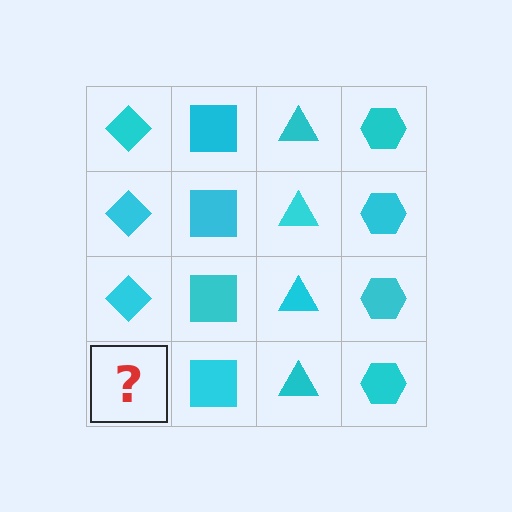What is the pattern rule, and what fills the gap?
The rule is that each column has a consistent shape. The gap should be filled with a cyan diamond.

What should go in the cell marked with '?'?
The missing cell should contain a cyan diamond.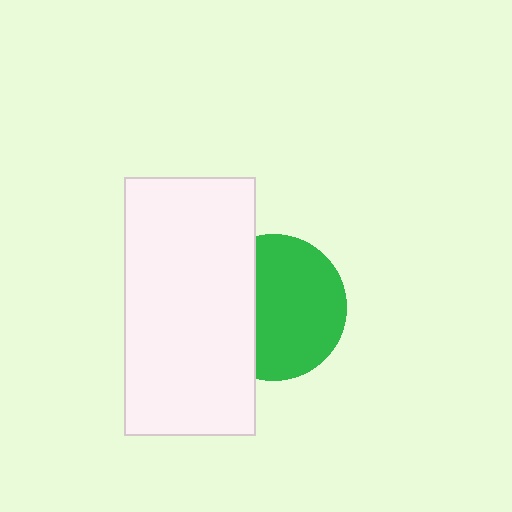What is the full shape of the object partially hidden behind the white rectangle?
The partially hidden object is a green circle.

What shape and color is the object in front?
The object in front is a white rectangle.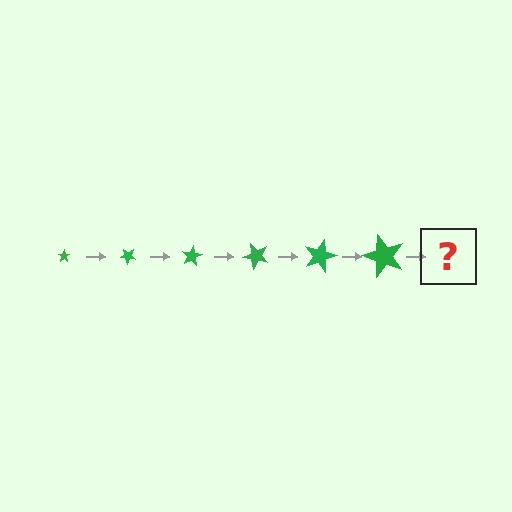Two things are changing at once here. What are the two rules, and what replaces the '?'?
The two rules are that the star grows larger each step and it rotates 40 degrees each step. The '?' should be a star, larger than the previous one and rotated 240 degrees from the start.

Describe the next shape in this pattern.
It should be a star, larger than the previous one and rotated 240 degrees from the start.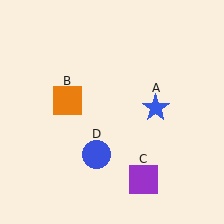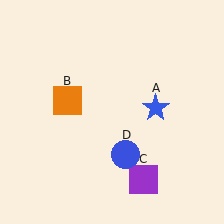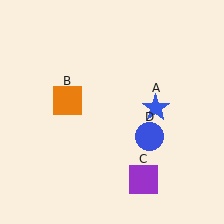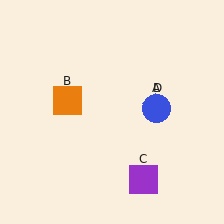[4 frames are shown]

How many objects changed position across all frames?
1 object changed position: blue circle (object D).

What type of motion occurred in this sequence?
The blue circle (object D) rotated counterclockwise around the center of the scene.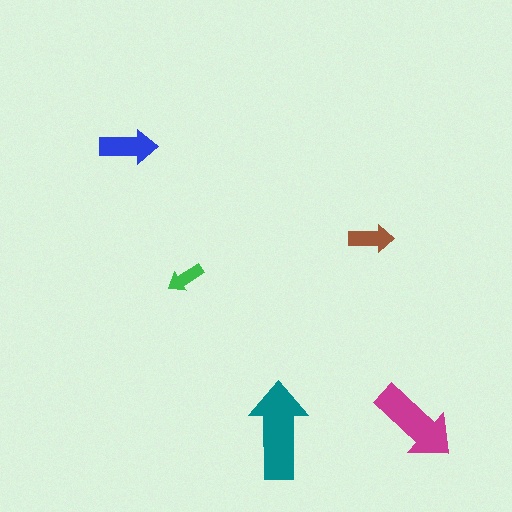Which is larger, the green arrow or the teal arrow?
The teal one.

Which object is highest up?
The blue arrow is topmost.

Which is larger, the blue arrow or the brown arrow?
The blue one.